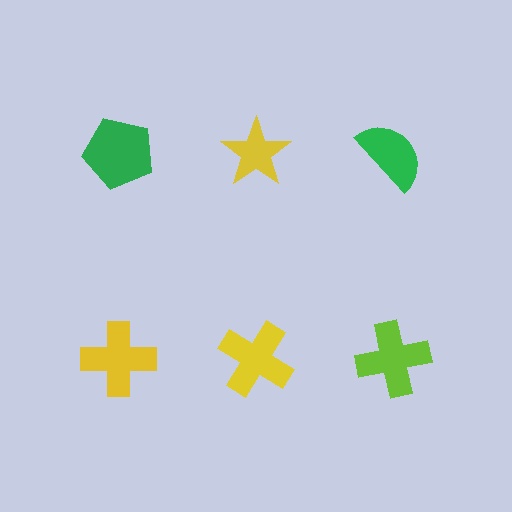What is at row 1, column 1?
A green pentagon.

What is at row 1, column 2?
A yellow star.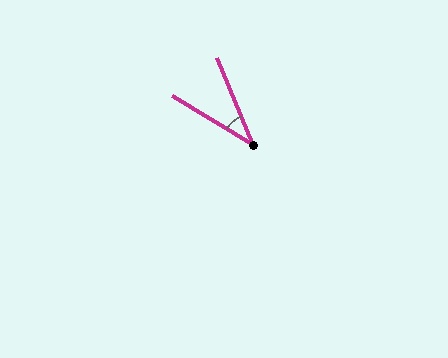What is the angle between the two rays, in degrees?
Approximately 36 degrees.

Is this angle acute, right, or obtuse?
It is acute.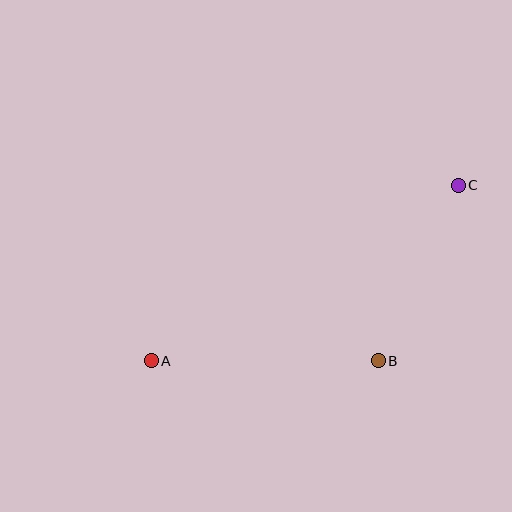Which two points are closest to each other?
Points B and C are closest to each other.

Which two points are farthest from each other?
Points A and C are farthest from each other.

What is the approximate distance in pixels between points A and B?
The distance between A and B is approximately 227 pixels.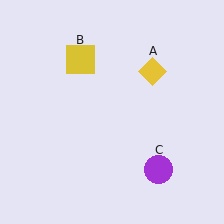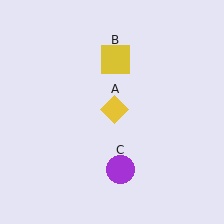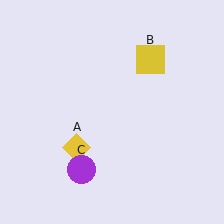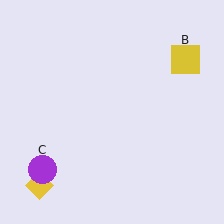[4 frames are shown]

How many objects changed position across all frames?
3 objects changed position: yellow diamond (object A), yellow square (object B), purple circle (object C).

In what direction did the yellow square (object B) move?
The yellow square (object B) moved right.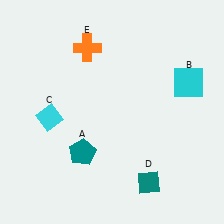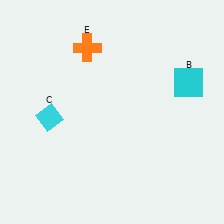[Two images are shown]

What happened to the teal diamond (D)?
The teal diamond (D) was removed in Image 2. It was in the bottom-right area of Image 1.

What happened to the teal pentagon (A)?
The teal pentagon (A) was removed in Image 2. It was in the bottom-left area of Image 1.